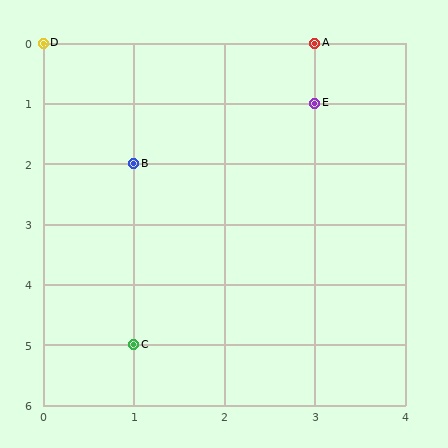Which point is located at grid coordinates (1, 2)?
Point B is at (1, 2).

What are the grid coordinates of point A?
Point A is at grid coordinates (3, 0).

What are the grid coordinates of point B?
Point B is at grid coordinates (1, 2).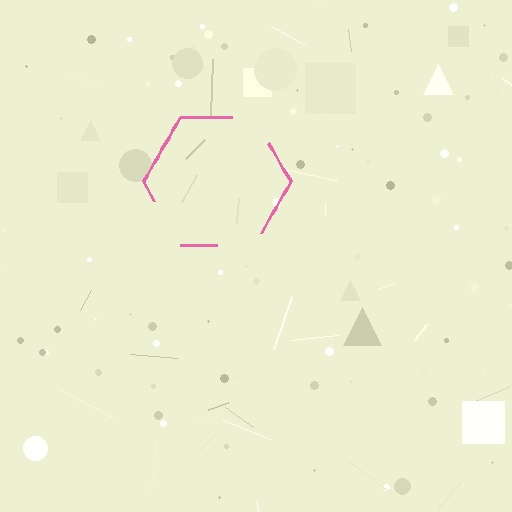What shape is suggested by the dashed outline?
The dashed outline suggests a hexagon.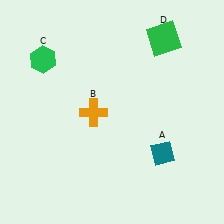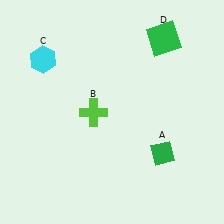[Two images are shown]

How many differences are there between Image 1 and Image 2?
There are 3 differences between the two images.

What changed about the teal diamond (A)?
In Image 1, A is teal. In Image 2, it changed to green.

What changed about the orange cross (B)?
In Image 1, B is orange. In Image 2, it changed to lime.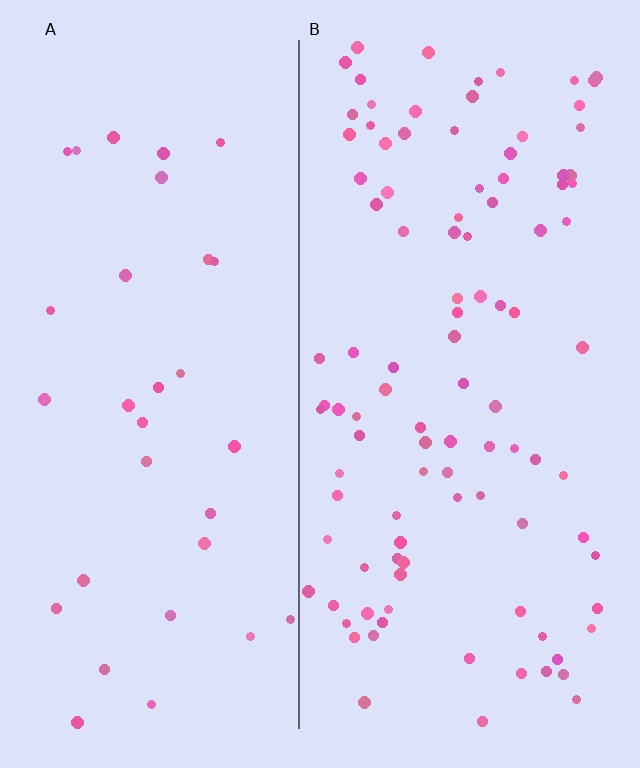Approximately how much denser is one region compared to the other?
Approximately 3.1× — region B over region A.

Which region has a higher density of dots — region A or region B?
B (the right).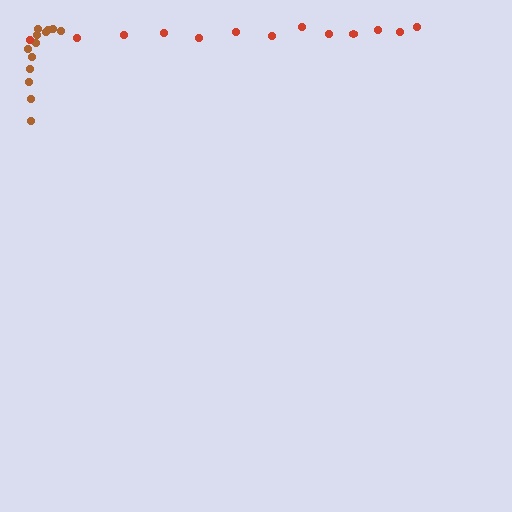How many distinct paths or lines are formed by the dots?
There are 2 distinct paths.